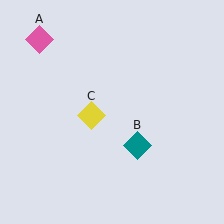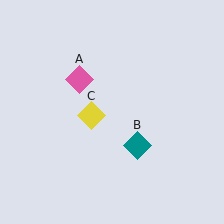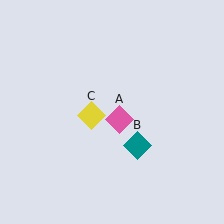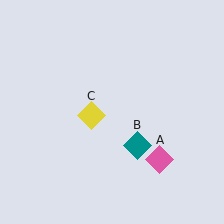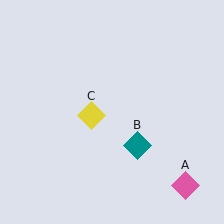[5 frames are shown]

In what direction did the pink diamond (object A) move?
The pink diamond (object A) moved down and to the right.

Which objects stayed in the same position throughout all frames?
Teal diamond (object B) and yellow diamond (object C) remained stationary.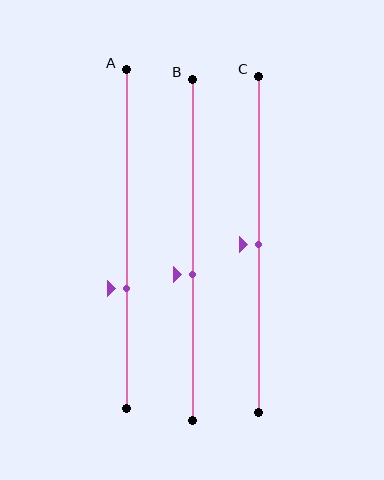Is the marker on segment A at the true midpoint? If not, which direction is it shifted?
No, the marker on segment A is shifted downward by about 14% of the segment length.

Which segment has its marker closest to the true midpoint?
Segment C has its marker closest to the true midpoint.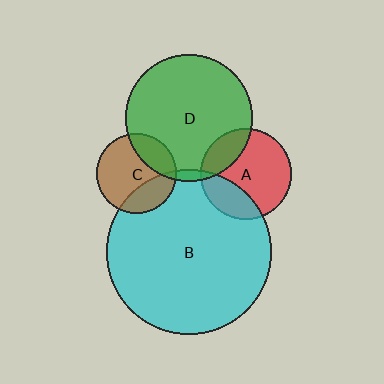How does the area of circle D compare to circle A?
Approximately 1.9 times.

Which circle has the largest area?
Circle B (cyan).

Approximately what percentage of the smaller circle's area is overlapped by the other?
Approximately 25%.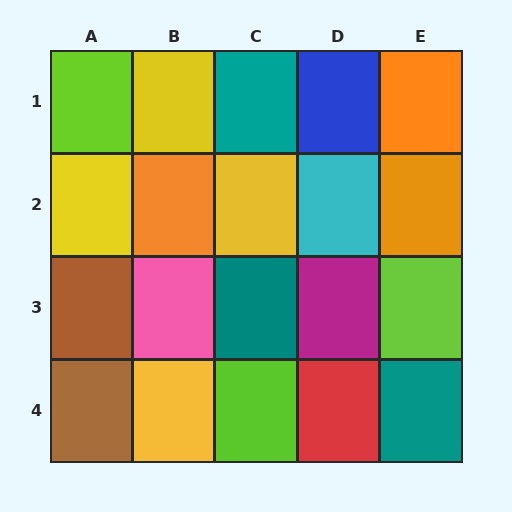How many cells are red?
1 cell is red.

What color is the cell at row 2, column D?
Cyan.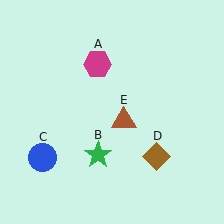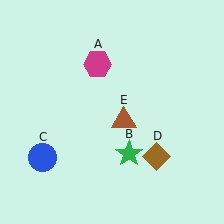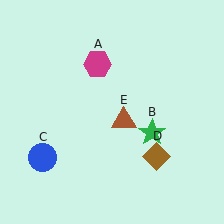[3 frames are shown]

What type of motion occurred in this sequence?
The green star (object B) rotated counterclockwise around the center of the scene.